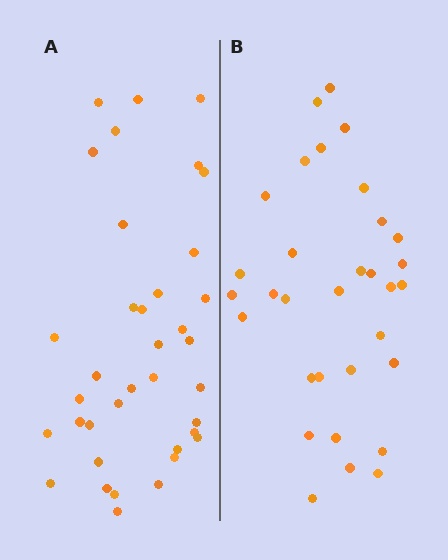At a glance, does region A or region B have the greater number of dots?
Region A (the left region) has more dots.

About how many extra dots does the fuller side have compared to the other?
Region A has about 5 more dots than region B.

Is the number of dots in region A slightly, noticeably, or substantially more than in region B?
Region A has only slightly more — the two regions are fairly close. The ratio is roughly 1.2 to 1.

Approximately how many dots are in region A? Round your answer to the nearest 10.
About 40 dots. (The exact count is 37, which rounds to 40.)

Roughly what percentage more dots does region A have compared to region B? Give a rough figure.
About 15% more.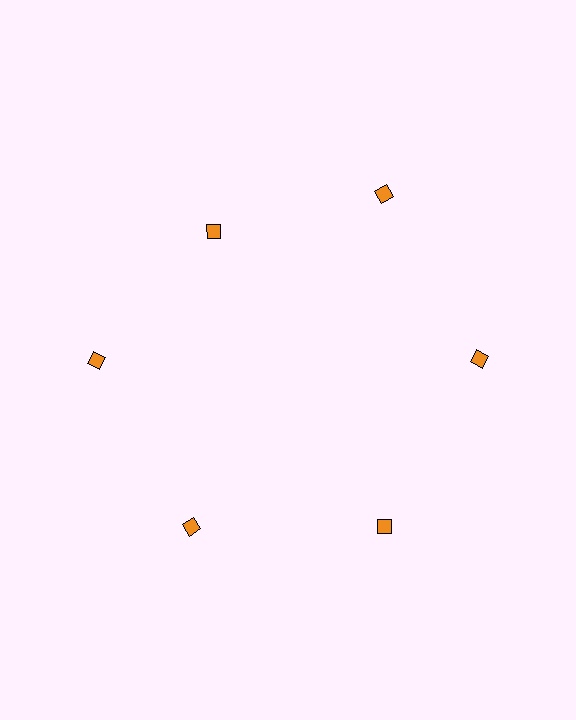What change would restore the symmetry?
The symmetry would be restored by moving it outward, back onto the ring so that all 6 diamonds sit at equal angles and equal distance from the center.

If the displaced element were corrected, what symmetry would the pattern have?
It would have 6-fold rotational symmetry — the pattern would map onto itself every 60 degrees.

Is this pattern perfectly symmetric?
No. The 6 orange diamonds are arranged in a ring, but one element near the 11 o'clock position is pulled inward toward the center, breaking the 6-fold rotational symmetry.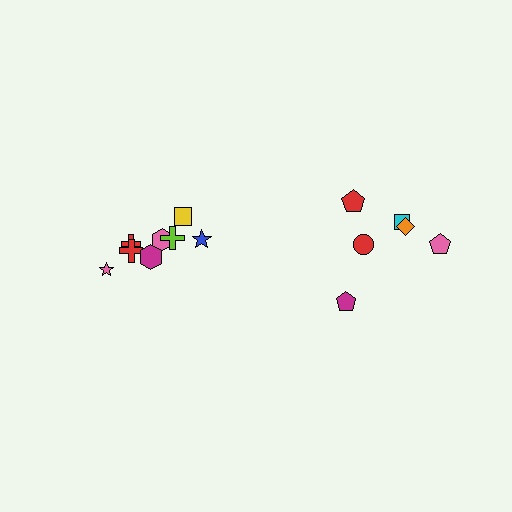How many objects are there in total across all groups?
There are 14 objects.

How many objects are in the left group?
There are 8 objects.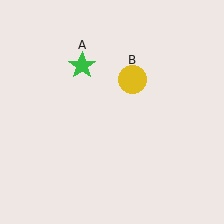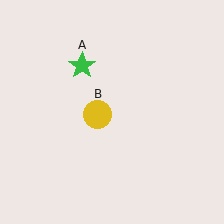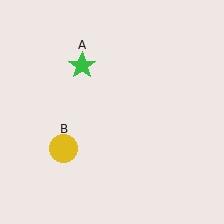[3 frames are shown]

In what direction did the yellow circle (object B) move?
The yellow circle (object B) moved down and to the left.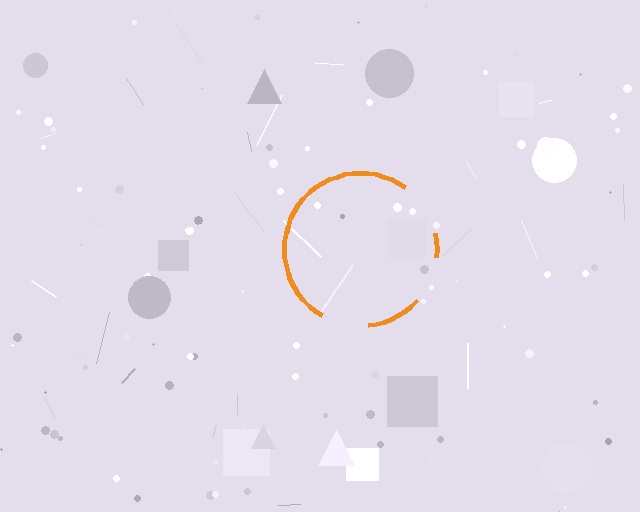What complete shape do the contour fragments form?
The contour fragments form a circle.